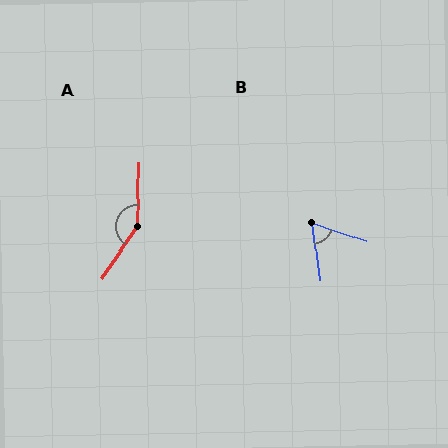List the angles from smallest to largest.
B (63°), A (147°).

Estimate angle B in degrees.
Approximately 63 degrees.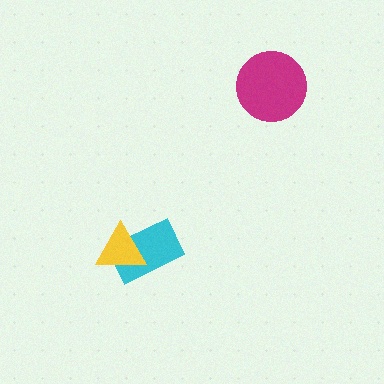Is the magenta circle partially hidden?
No, no other shape covers it.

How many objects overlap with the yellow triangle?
1 object overlaps with the yellow triangle.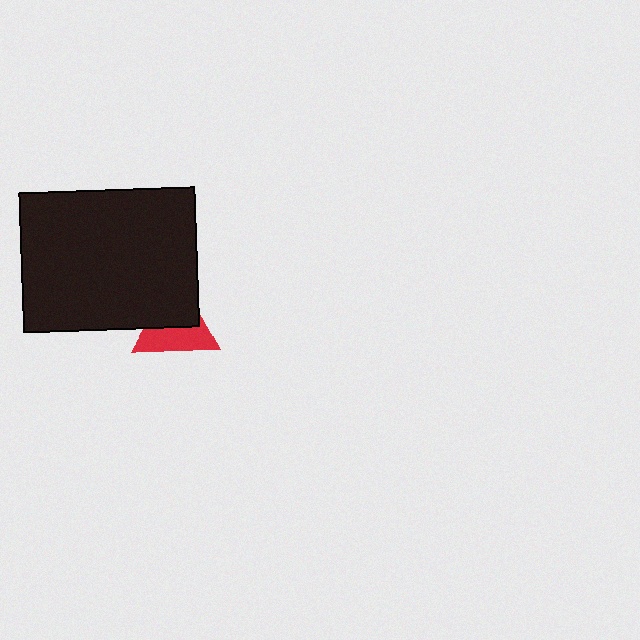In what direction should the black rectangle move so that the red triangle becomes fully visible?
The black rectangle should move toward the upper-left. That is the shortest direction to clear the overlap and leave the red triangle fully visible.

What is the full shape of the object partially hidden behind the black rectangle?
The partially hidden object is a red triangle.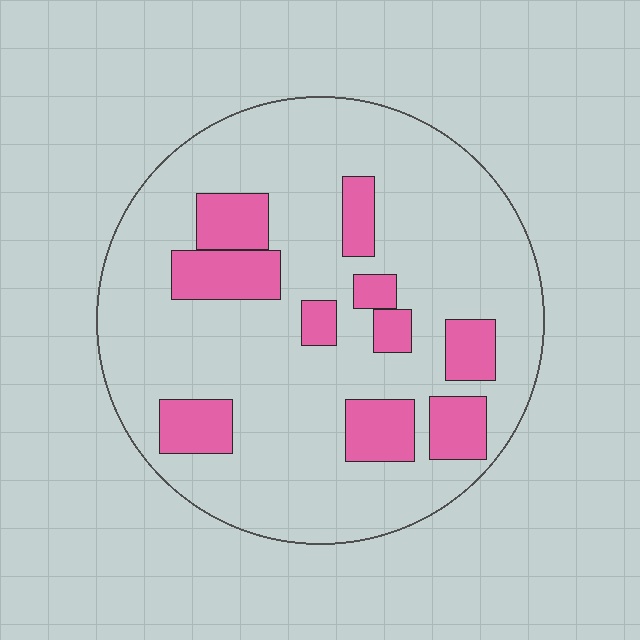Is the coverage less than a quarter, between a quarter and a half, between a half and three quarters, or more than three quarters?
Less than a quarter.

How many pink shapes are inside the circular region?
10.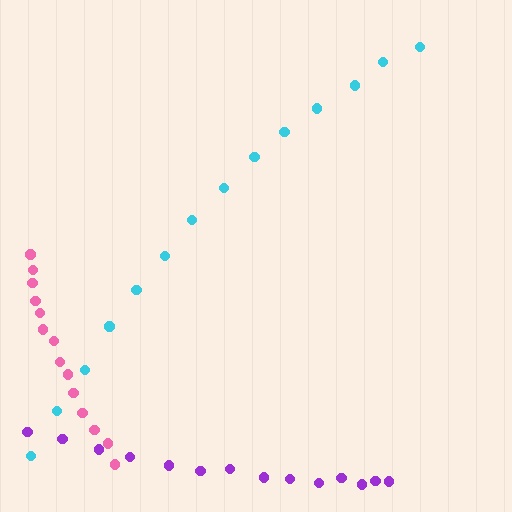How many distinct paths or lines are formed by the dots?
There are 3 distinct paths.